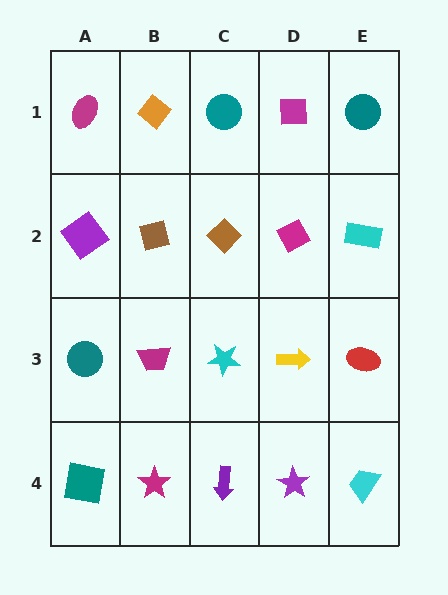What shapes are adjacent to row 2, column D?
A magenta square (row 1, column D), a yellow arrow (row 3, column D), a brown diamond (row 2, column C), a cyan rectangle (row 2, column E).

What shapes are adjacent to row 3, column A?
A purple diamond (row 2, column A), a teal square (row 4, column A), a magenta trapezoid (row 3, column B).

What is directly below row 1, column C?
A brown diamond.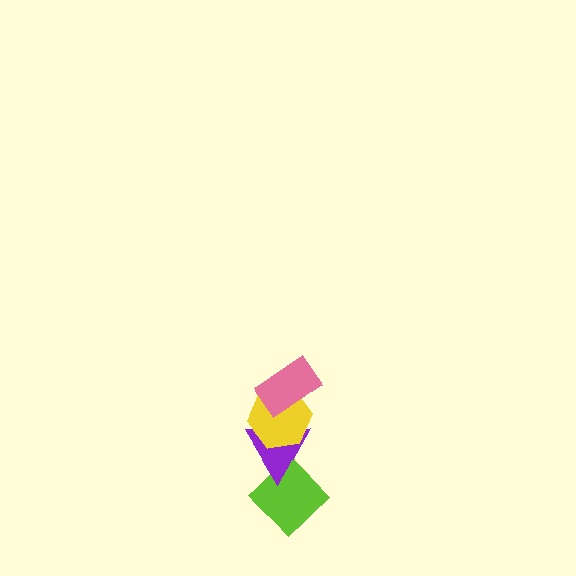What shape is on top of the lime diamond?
The purple triangle is on top of the lime diamond.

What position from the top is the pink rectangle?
The pink rectangle is 1st from the top.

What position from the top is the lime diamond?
The lime diamond is 4th from the top.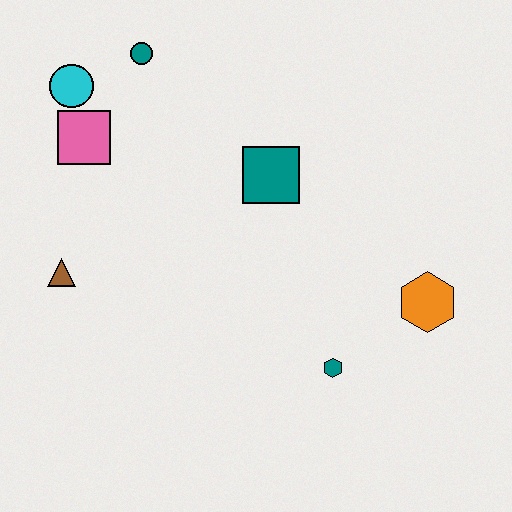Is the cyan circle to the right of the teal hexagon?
No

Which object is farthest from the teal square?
The brown triangle is farthest from the teal square.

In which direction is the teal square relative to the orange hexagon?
The teal square is to the left of the orange hexagon.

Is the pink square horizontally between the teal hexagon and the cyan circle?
Yes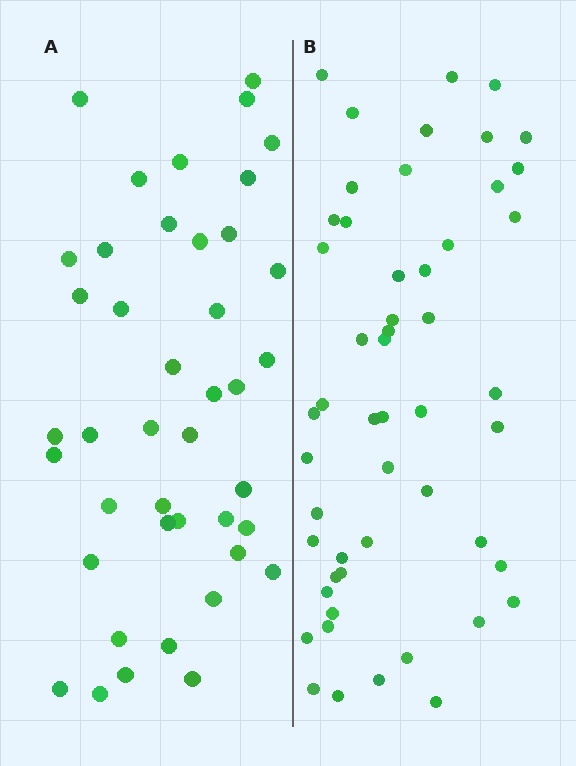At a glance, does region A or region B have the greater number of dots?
Region B (the right region) has more dots.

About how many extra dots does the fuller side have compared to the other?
Region B has roughly 10 or so more dots than region A.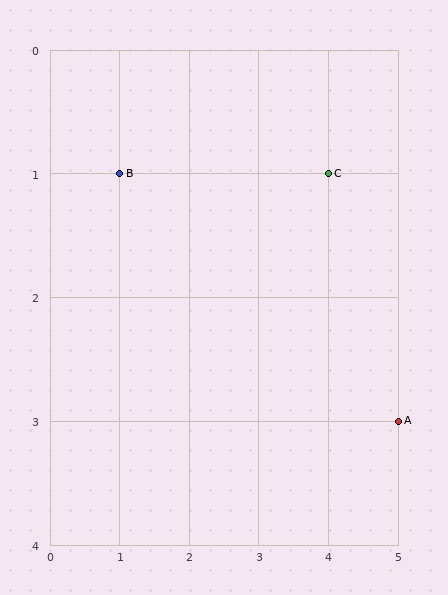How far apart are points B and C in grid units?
Points B and C are 3 columns apart.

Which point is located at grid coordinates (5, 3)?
Point A is at (5, 3).